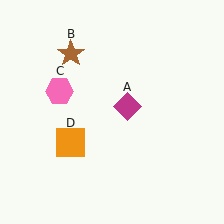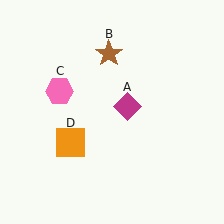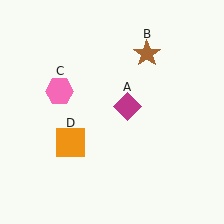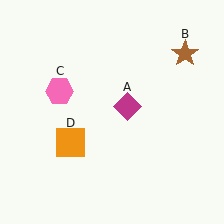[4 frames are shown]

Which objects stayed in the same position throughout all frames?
Magenta diamond (object A) and pink hexagon (object C) and orange square (object D) remained stationary.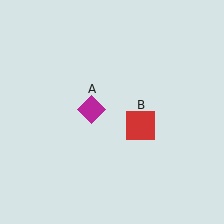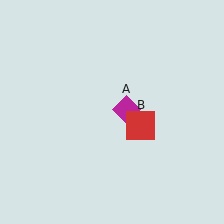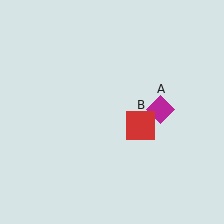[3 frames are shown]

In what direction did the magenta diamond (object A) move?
The magenta diamond (object A) moved right.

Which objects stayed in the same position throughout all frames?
Red square (object B) remained stationary.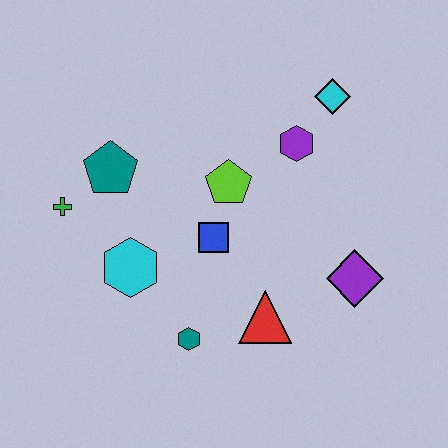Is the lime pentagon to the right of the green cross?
Yes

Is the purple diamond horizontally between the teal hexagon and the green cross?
No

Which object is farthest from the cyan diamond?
The green cross is farthest from the cyan diamond.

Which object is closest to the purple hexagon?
The cyan diamond is closest to the purple hexagon.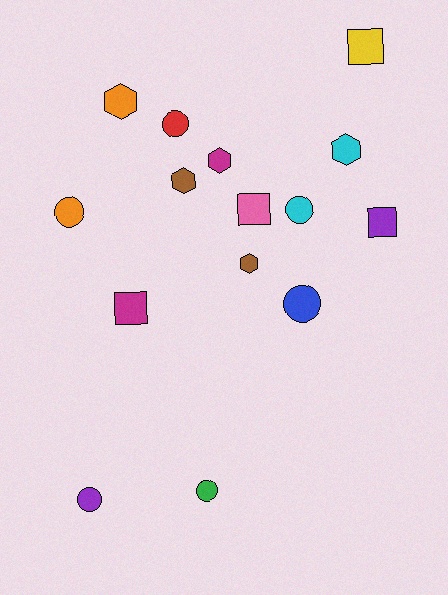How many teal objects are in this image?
There are no teal objects.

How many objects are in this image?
There are 15 objects.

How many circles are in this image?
There are 6 circles.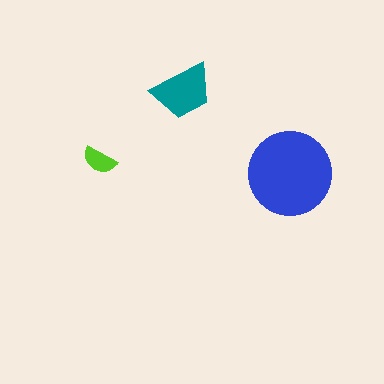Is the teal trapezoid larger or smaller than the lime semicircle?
Larger.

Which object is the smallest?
The lime semicircle.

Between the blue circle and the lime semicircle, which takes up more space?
The blue circle.